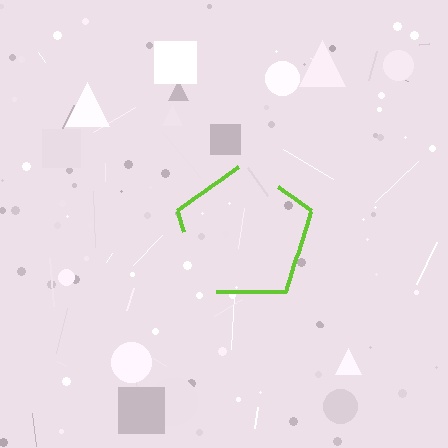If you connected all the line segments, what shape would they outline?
They would outline a pentagon.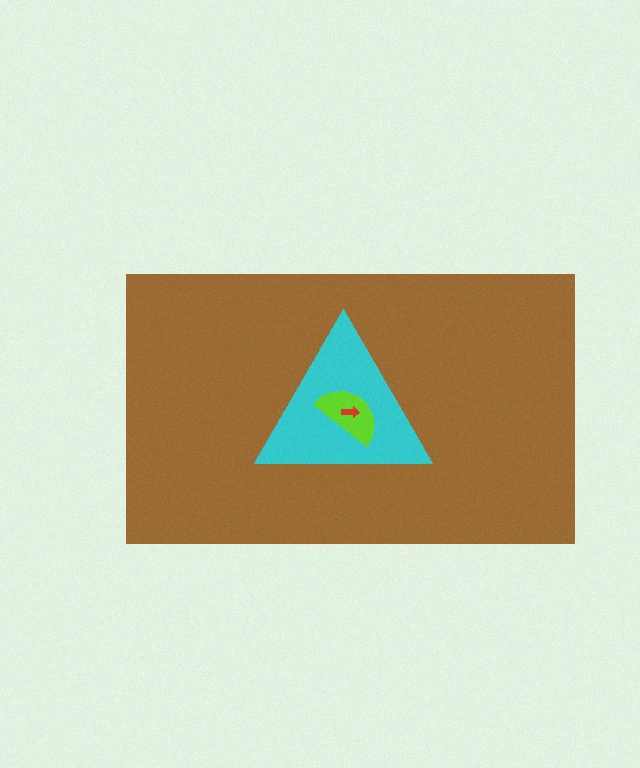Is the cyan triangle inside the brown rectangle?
Yes.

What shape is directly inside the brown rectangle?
The cyan triangle.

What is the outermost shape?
The brown rectangle.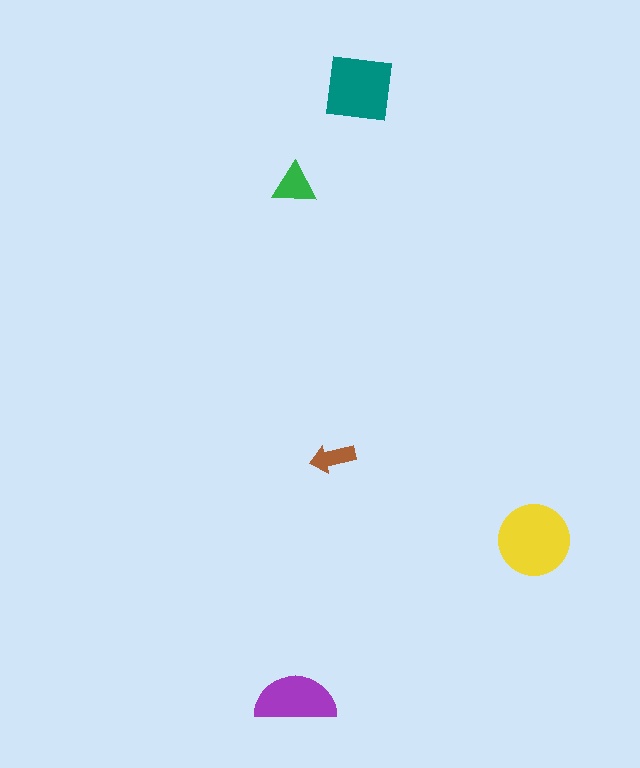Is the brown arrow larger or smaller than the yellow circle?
Smaller.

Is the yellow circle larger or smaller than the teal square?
Larger.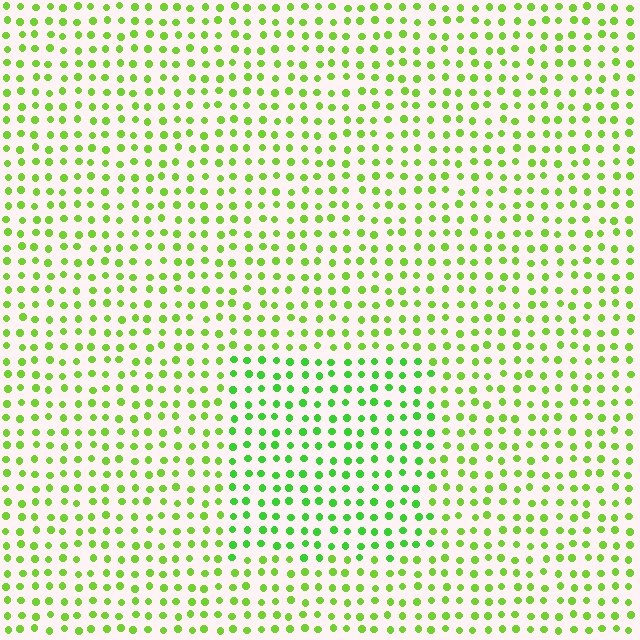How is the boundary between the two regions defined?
The boundary is defined purely by a slight shift in hue (about 22 degrees). Spacing, size, and orientation are identical on both sides.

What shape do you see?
I see a rectangle.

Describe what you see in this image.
The image is filled with small lime elements in a uniform arrangement. A rectangle-shaped region is visible where the elements are tinted to a slightly different hue, forming a subtle color boundary.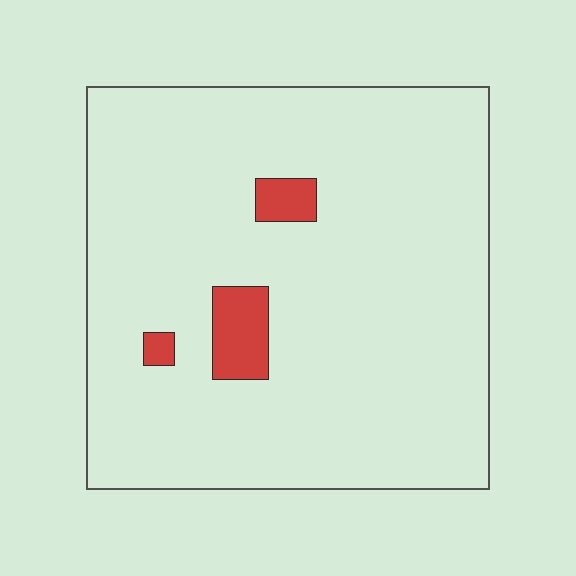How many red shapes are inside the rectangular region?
3.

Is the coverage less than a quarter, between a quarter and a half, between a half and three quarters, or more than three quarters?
Less than a quarter.